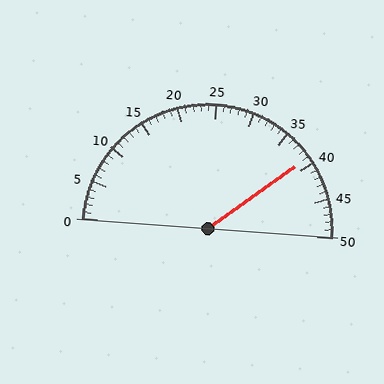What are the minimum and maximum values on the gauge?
The gauge ranges from 0 to 50.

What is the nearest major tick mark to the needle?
The nearest major tick mark is 40.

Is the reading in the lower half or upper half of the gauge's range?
The reading is in the upper half of the range (0 to 50).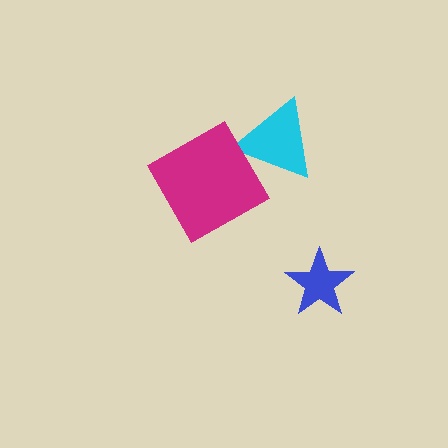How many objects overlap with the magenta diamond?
1 object overlaps with the magenta diamond.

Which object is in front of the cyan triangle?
The magenta diamond is in front of the cyan triangle.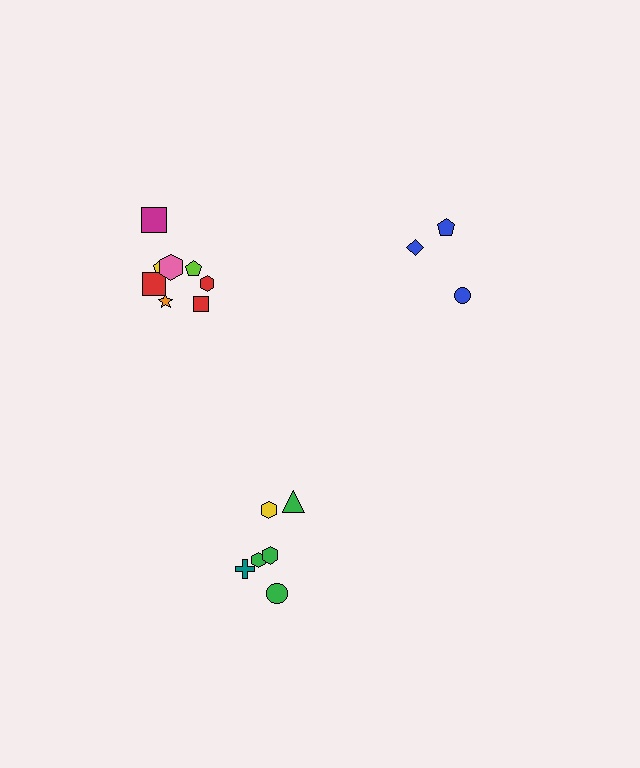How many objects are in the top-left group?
There are 8 objects.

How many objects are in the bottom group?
There are 6 objects.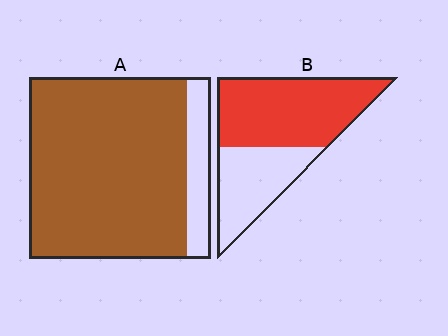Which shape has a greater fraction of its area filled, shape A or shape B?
Shape A.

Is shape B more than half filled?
Yes.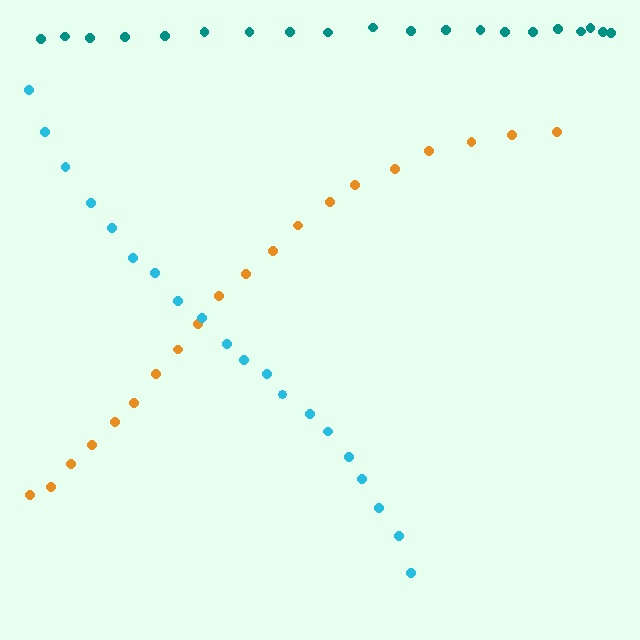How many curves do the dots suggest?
There are 3 distinct paths.